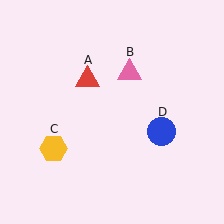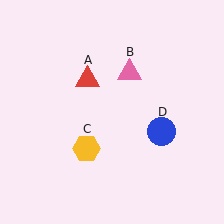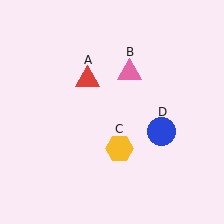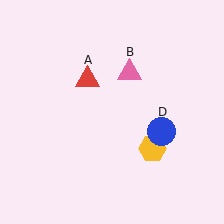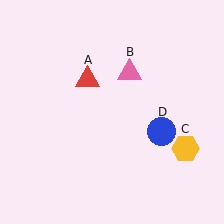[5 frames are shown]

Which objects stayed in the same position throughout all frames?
Red triangle (object A) and pink triangle (object B) and blue circle (object D) remained stationary.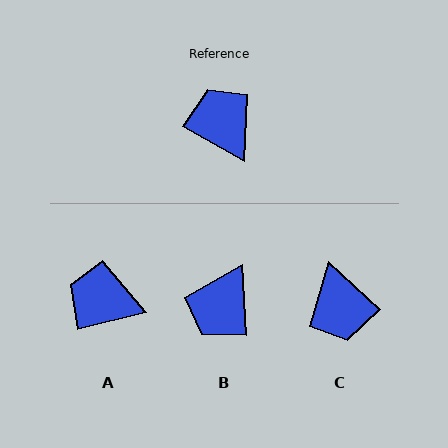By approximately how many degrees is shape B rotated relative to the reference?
Approximately 123 degrees counter-clockwise.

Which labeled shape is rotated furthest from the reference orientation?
C, about 167 degrees away.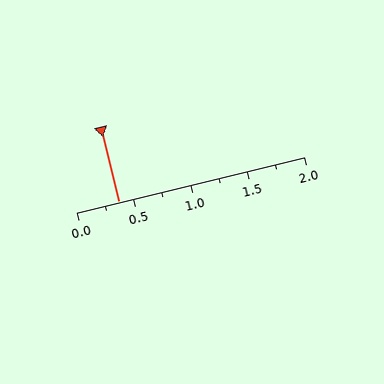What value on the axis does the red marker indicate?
The marker indicates approximately 0.38.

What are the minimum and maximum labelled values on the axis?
The axis runs from 0.0 to 2.0.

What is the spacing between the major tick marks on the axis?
The major ticks are spaced 0.5 apart.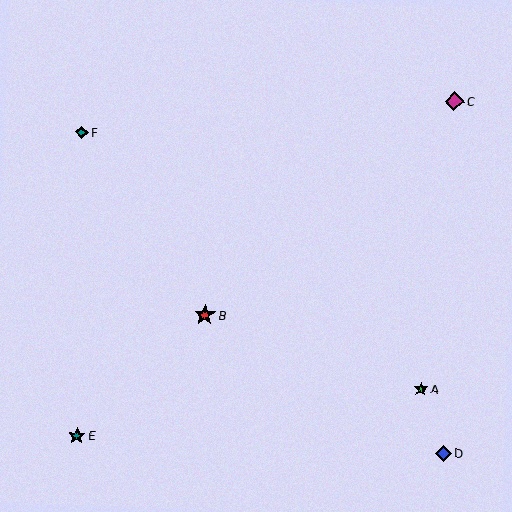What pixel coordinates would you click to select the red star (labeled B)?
Click at (205, 315) to select the red star B.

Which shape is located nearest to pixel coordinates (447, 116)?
The magenta diamond (labeled C) at (454, 101) is nearest to that location.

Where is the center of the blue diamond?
The center of the blue diamond is at (443, 453).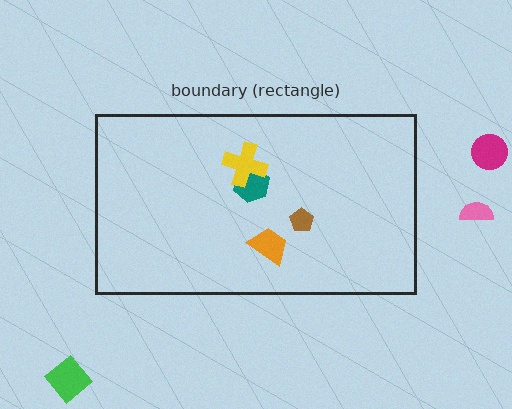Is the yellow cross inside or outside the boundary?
Inside.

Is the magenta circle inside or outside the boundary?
Outside.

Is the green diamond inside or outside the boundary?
Outside.